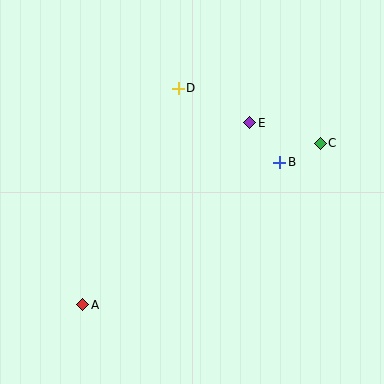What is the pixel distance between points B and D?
The distance between B and D is 126 pixels.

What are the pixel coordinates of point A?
Point A is at (83, 305).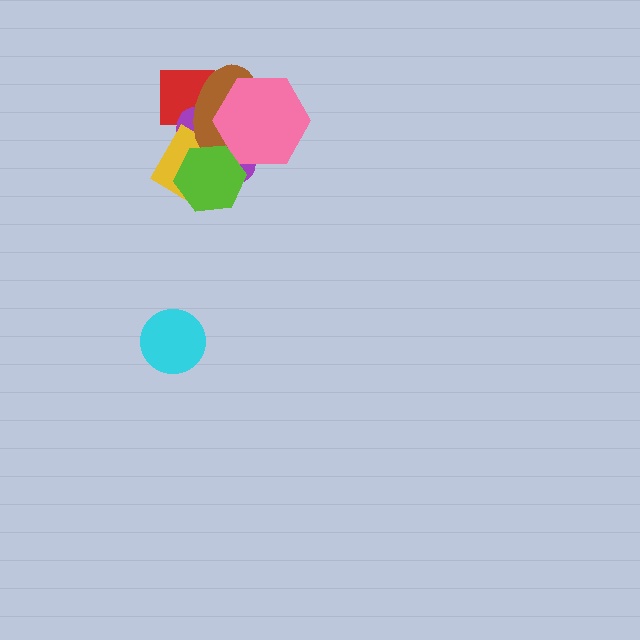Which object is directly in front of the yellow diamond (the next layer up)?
The brown ellipse is directly in front of the yellow diamond.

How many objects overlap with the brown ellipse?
5 objects overlap with the brown ellipse.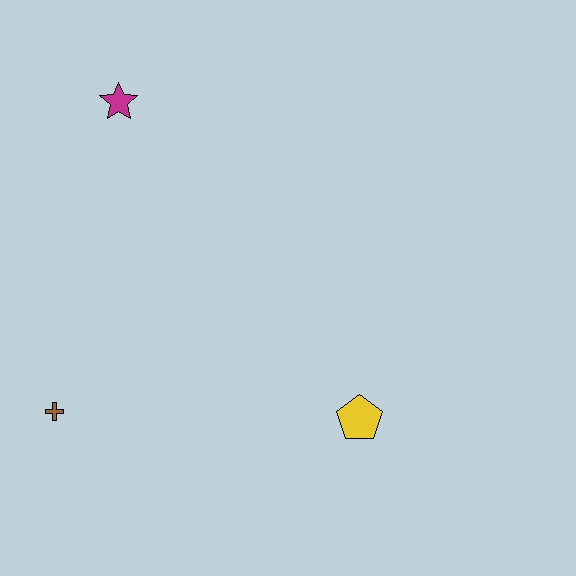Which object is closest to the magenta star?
The brown cross is closest to the magenta star.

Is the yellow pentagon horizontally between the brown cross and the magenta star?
No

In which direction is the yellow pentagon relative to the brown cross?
The yellow pentagon is to the right of the brown cross.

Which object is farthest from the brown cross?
The magenta star is farthest from the brown cross.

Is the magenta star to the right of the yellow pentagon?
No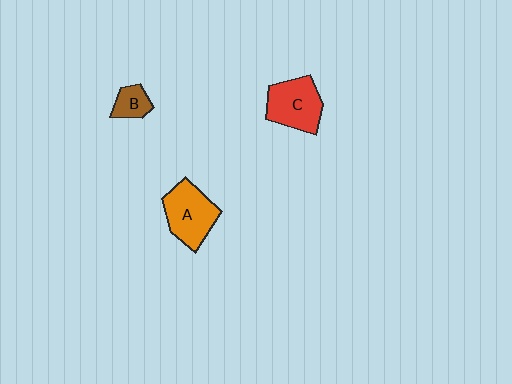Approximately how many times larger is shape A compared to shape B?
Approximately 2.4 times.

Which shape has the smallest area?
Shape B (brown).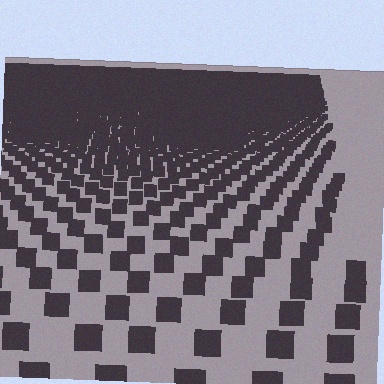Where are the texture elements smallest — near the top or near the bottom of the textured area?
Near the top.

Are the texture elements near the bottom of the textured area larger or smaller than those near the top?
Larger. Near the bottom, elements are closer to the viewer and appear at a bigger on-screen size.